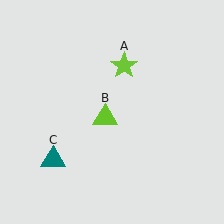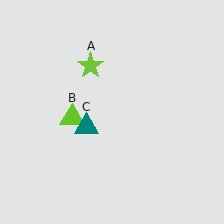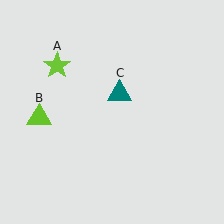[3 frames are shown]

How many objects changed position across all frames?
3 objects changed position: lime star (object A), lime triangle (object B), teal triangle (object C).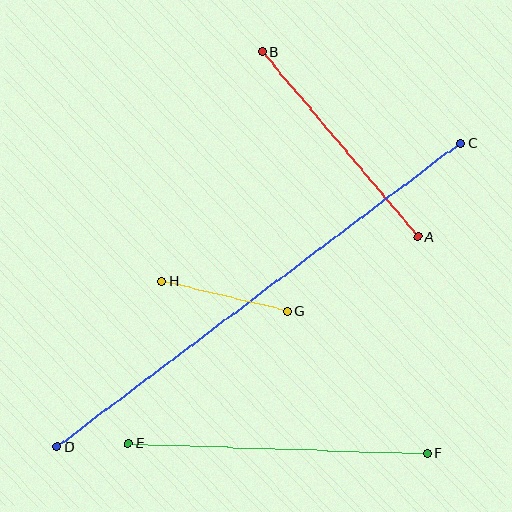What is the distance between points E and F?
The distance is approximately 300 pixels.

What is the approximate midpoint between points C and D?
The midpoint is at approximately (259, 295) pixels.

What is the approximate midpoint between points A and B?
The midpoint is at approximately (340, 144) pixels.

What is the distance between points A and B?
The distance is approximately 242 pixels.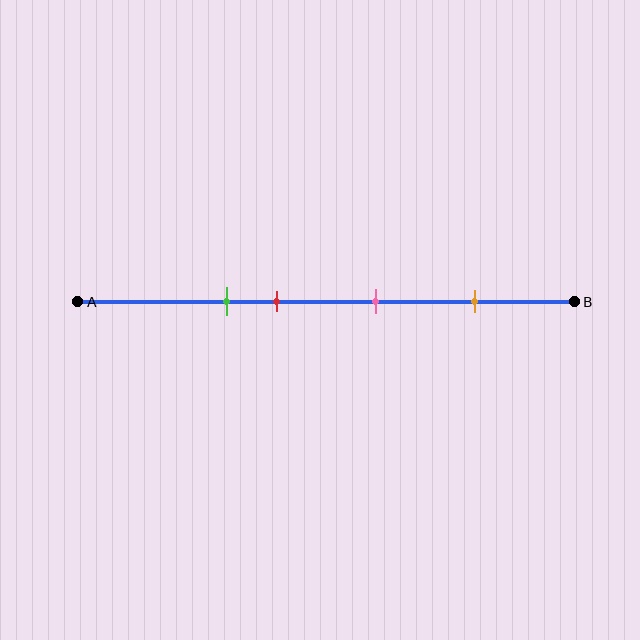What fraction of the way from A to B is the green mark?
The green mark is approximately 30% (0.3) of the way from A to B.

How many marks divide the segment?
There are 4 marks dividing the segment.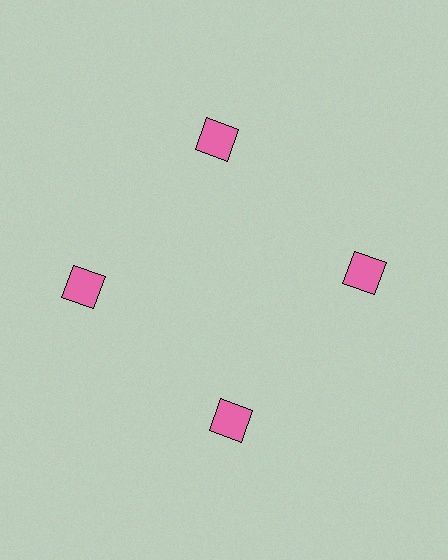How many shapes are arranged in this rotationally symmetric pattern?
There are 4 shapes, arranged in 4 groups of 1.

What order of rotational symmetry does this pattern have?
This pattern has 4-fold rotational symmetry.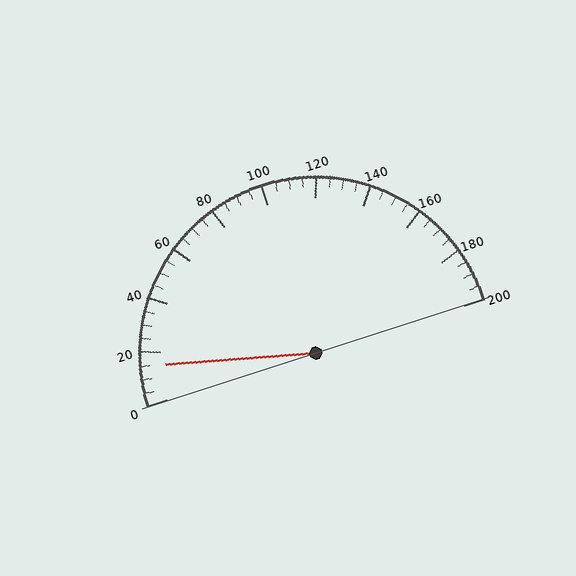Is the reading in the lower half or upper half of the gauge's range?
The reading is in the lower half of the range (0 to 200).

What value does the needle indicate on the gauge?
The needle indicates approximately 15.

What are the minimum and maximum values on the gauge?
The gauge ranges from 0 to 200.